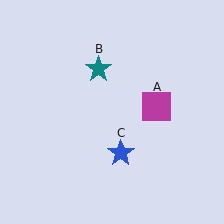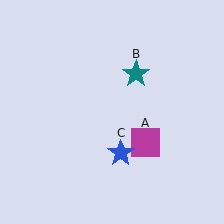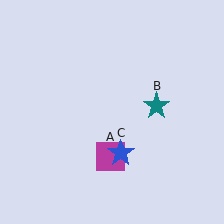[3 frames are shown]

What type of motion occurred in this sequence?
The magenta square (object A), teal star (object B) rotated clockwise around the center of the scene.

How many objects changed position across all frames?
2 objects changed position: magenta square (object A), teal star (object B).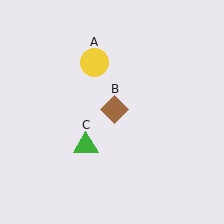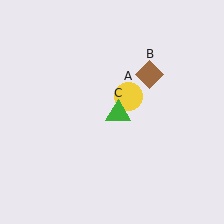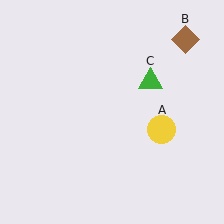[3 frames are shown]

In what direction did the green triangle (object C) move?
The green triangle (object C) moved up and to the right.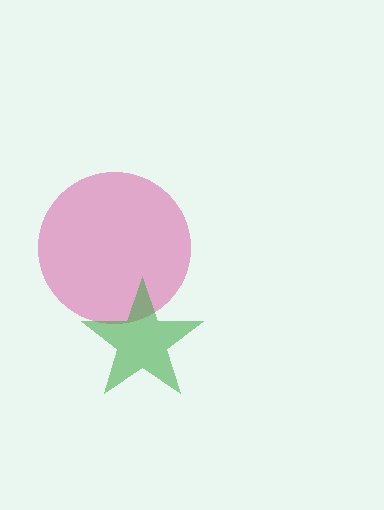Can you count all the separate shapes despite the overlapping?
Yes, there are 2 separate shapes.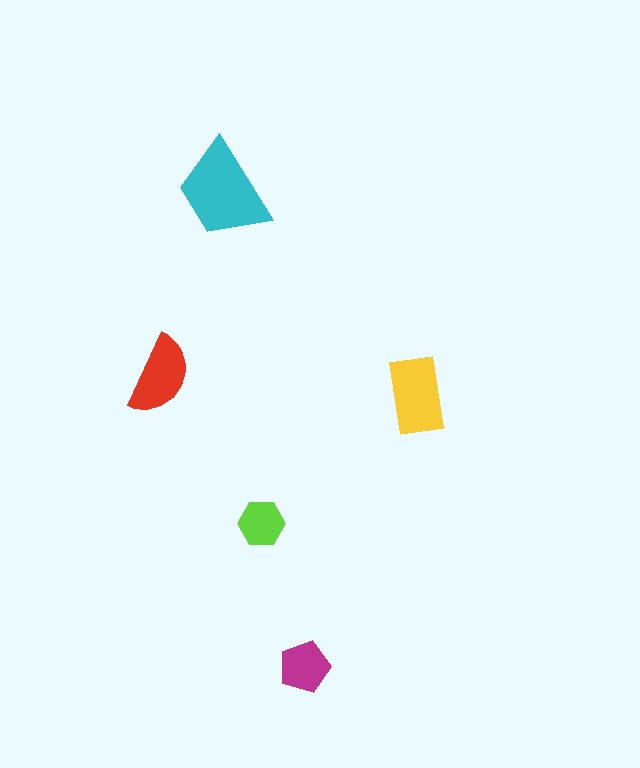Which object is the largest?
The cyan trapezoid.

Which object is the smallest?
The lime hexagon.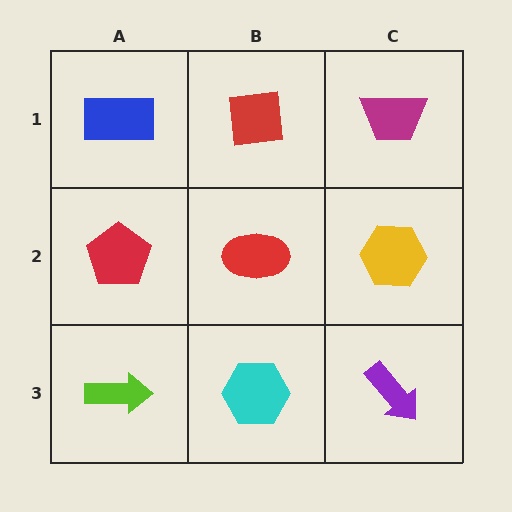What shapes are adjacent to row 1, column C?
A yellow hexagon (row 2, column C), a red square (row 1, column B).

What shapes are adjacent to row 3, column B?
A red ellipse (row 2, column B), a lime arrow (row 3, column A), a purple arrow (row 3, column C).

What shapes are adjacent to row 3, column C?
A yellow hexagon (row 2, column C), a cyan hexagon (row 3, column B).